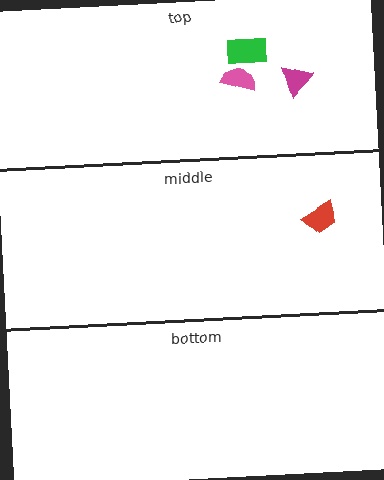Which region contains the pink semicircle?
The top region.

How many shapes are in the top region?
3.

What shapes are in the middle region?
The red trapezoid.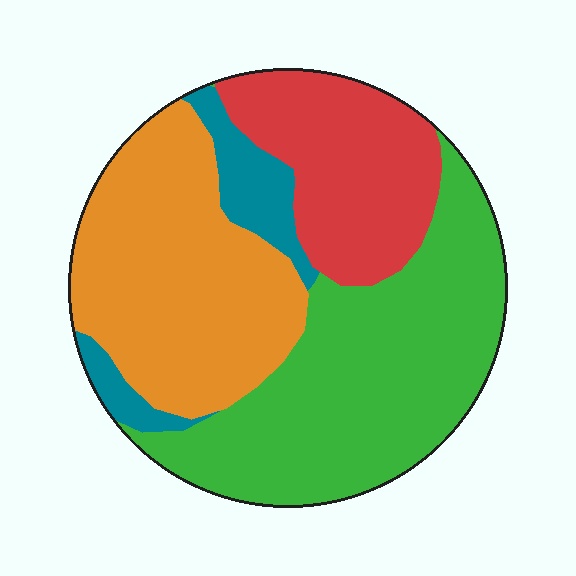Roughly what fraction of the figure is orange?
Orange takes up about one third (1/3) of the figure.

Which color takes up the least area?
Teal, at roughly 10%.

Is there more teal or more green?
Green.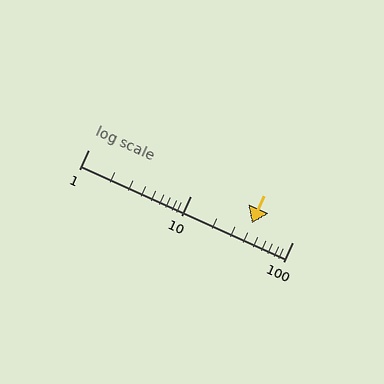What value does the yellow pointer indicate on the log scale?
The pointer indicates approximately 40.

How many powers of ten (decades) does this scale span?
The scale spans 2 decades, from 1 to 100.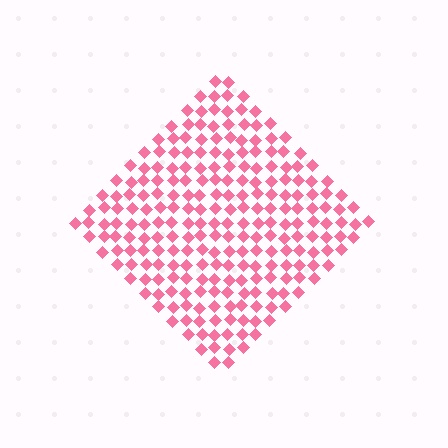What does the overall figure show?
The overall figure shows a diamond.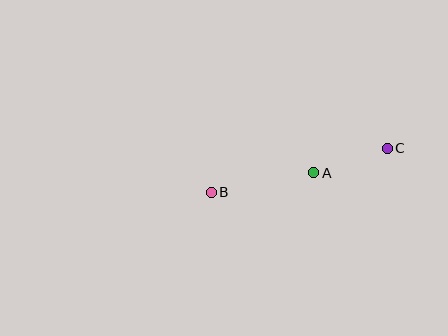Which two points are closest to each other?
Points A and C are closest to each other.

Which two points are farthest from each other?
Points B and C are farthest from each other.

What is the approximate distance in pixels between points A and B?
The distance between A and B is approximately 104 pixels.